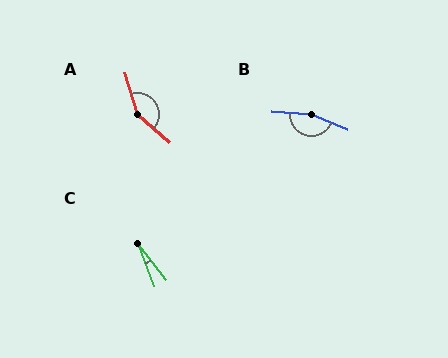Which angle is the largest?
B, at approximately 162 degrees.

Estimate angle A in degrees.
Approximately 147 degrees.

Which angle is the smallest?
C, at approximately 16 degrees.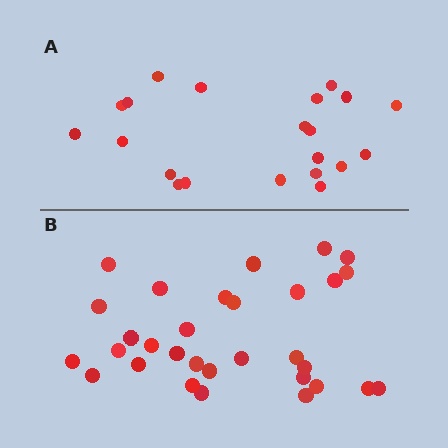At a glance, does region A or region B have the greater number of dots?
Region B (the bottom region) has more dots.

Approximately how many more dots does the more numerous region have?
Region B has roughly 10 or so more dots than region A.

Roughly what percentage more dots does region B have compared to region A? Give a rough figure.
About 50% more.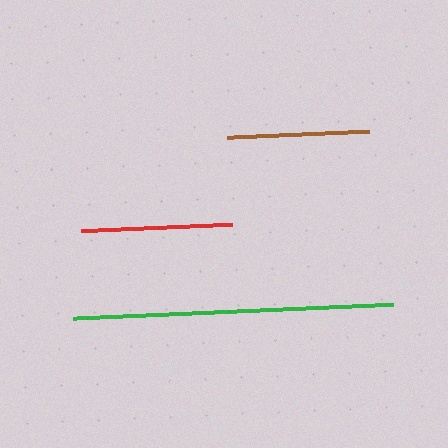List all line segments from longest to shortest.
From longest to shortest: green, red, brown.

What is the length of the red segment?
The red segment is approximately 151 pixels long.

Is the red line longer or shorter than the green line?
The green line is longer than the red line.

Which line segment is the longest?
The green line is the longest at approximately 319 pixels.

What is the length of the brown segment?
The brown segment is approximately 142 pixels long.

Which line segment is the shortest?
The brown line is the shortest at approximately 142 pixels.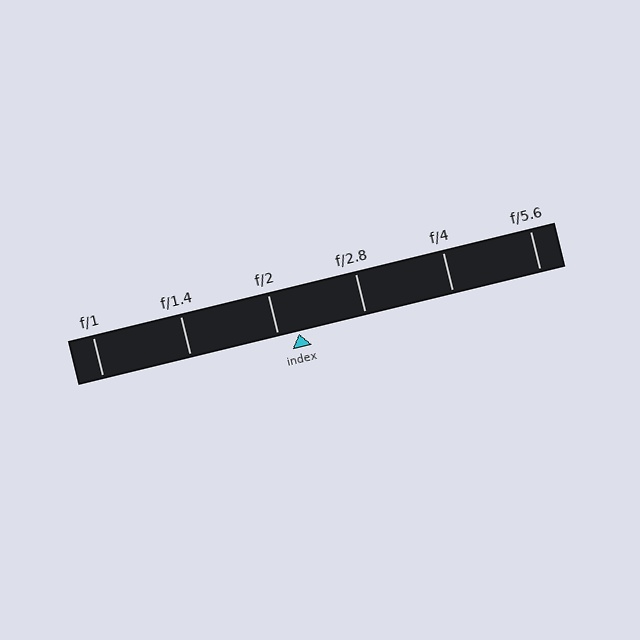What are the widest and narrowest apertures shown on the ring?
The widest aperture shown is f/1 and the narrowest is f/5.6.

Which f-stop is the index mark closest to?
The index mark is closest to f/2.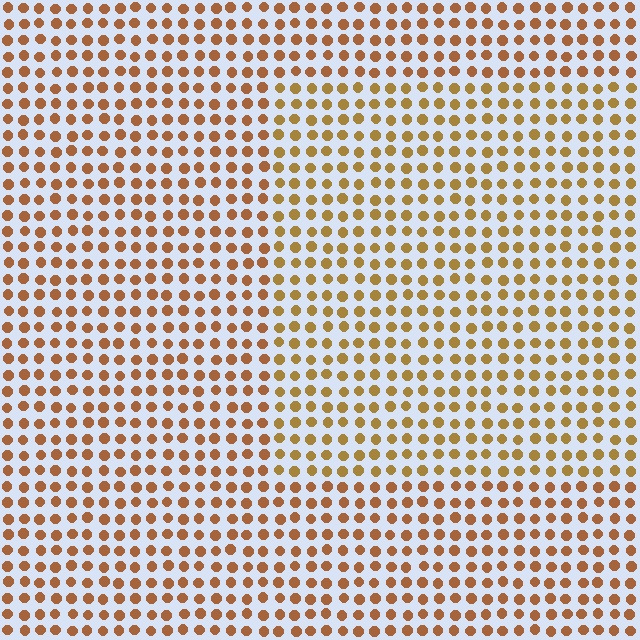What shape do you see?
I see a rectangle.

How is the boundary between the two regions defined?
The boundary is defined purely by a slight shift in hue (about 18 degrees). Spacing, size, and orientation are identical on both sides.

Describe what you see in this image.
The image is filled with small brown elements in a uniform arrangement. A rectangle-shaped region is visible where the elements are tinted to a slightly different hue, forming a subtle color boundary.